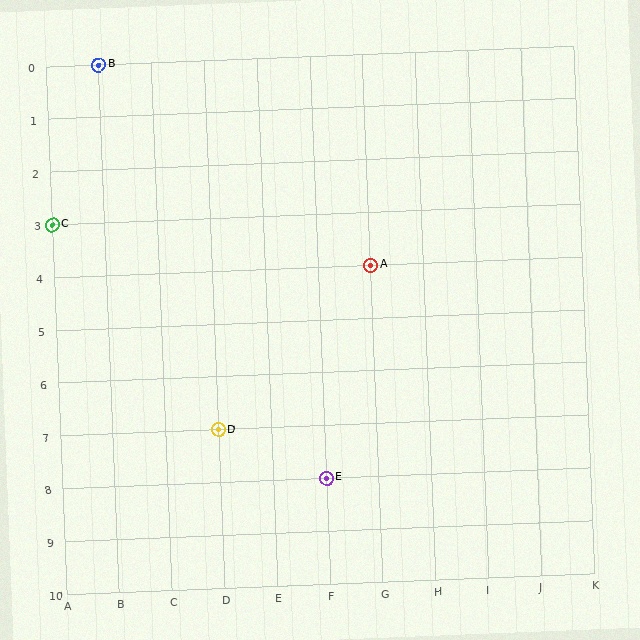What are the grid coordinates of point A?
Point A is at grid coordinates (G, 4).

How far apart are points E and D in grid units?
Points E and D are 2 columns and 1 row apart (about 2.2 grid units diagonally).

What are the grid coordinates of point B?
Point B is at grid coordinates (B, 0).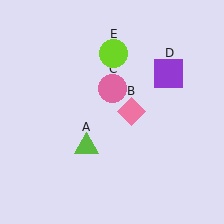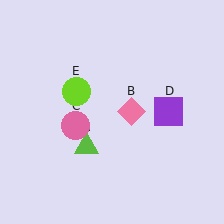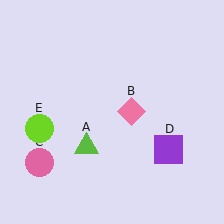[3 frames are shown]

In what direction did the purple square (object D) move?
The purple square (object D) moved down.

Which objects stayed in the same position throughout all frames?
Lime triangle (object A) and pink diamond (object B) remained stationary.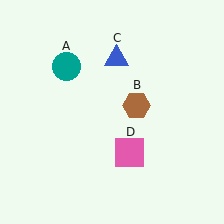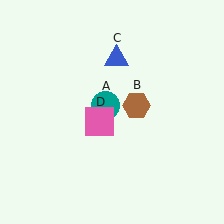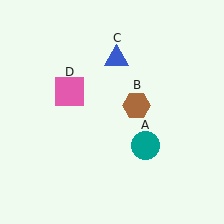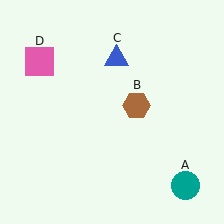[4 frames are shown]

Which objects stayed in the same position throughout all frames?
Brown hexagon (object B) and blue triangle (object C) remained stationary.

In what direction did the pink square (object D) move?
The pink square (object D) moved up and to the left.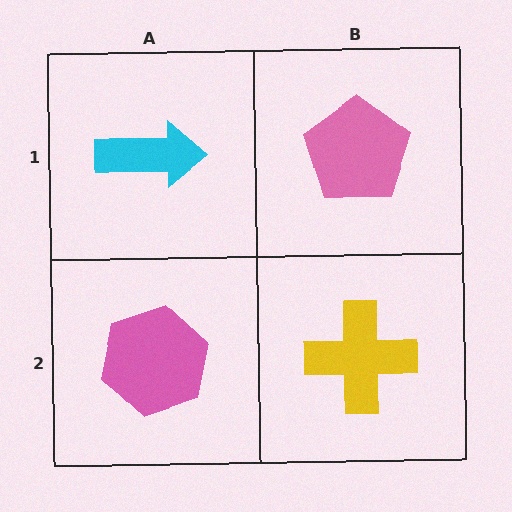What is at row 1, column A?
A cyan arrow.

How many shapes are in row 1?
2 shapes.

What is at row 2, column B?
A yellow cross.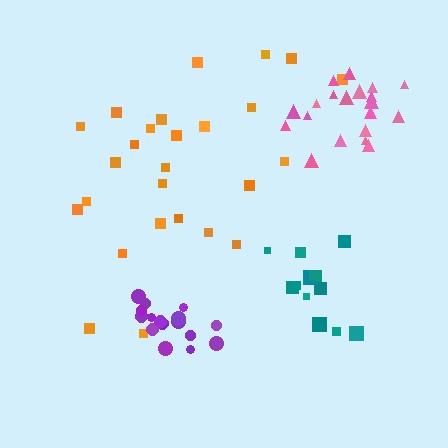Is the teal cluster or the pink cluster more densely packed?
Pink.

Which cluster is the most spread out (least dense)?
Orange.